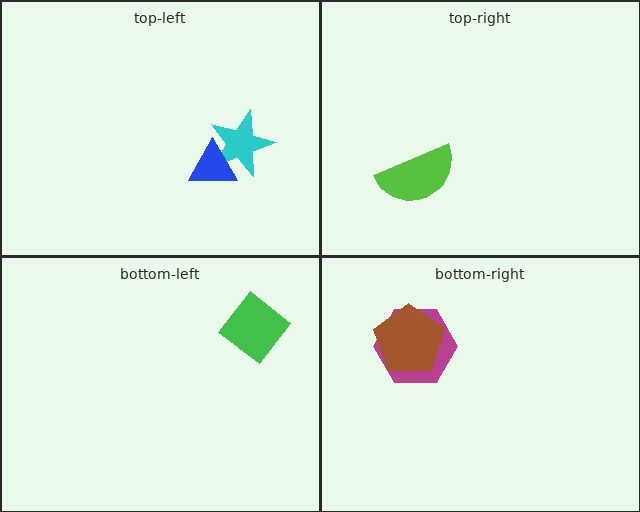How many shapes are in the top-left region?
2.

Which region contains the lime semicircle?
The top-right region.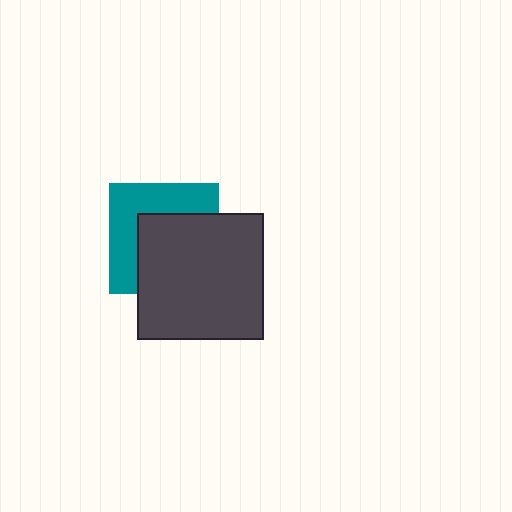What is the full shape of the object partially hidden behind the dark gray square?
The partially hidden object is a teal square.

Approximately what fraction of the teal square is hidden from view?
Roughly 54% of the teal square is hidden behind the dark gray square.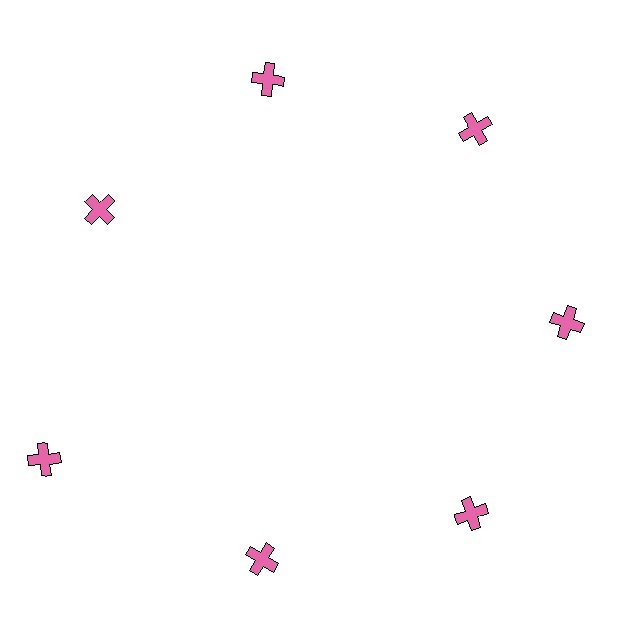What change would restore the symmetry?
The symmetry would be restored by moving it inward, back onto the ring so that all 7 crosses sit at equal angles and equal distance from the center.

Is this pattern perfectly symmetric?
No. The 7 pink crosses are arranged in a ring, but one element near the 8 o'clock position is pushed outward from the center, breaking the 7-fold rotational symmetry.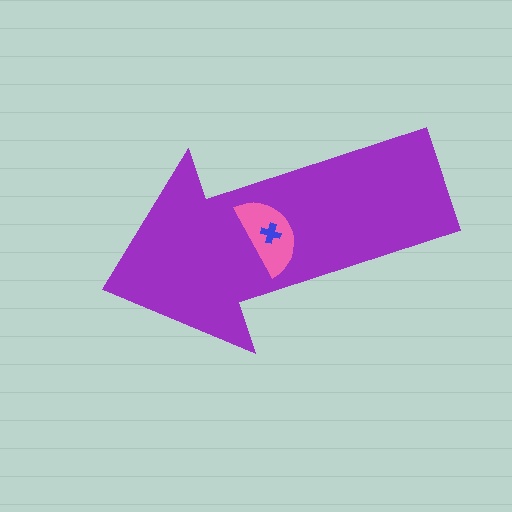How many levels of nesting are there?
3.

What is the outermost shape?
The purple arrow.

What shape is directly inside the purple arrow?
The pink semicircle.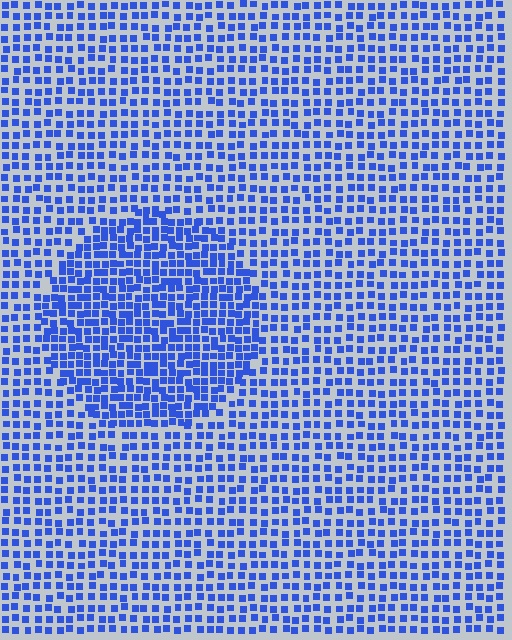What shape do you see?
I see a circle.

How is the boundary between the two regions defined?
The boundary is defined by a change in element density (approximately 1.7x ratio). All elements are the same color, size, and shape.